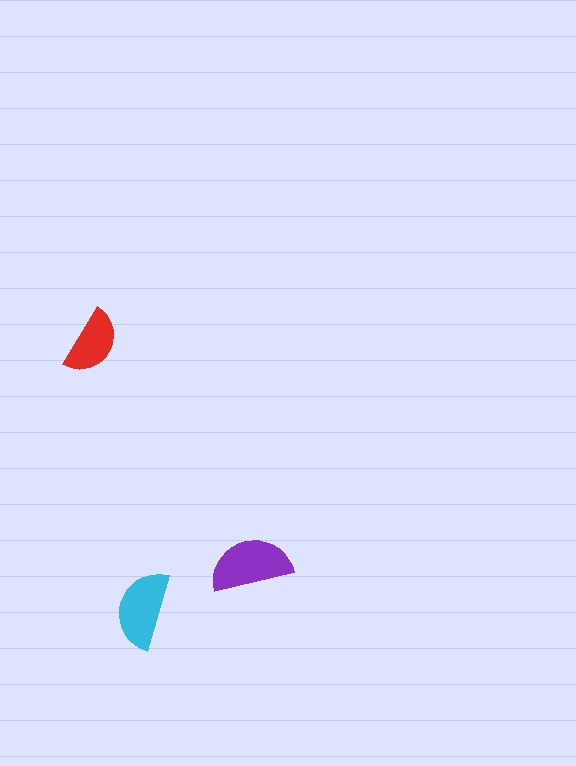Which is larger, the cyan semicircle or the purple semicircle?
The purple one.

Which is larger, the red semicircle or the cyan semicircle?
The cyan one.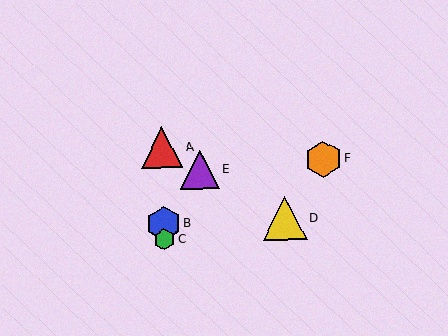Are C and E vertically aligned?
No, C is at x≈164 and E is at x≈200.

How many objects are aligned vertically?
3 objects (A, B, C) are aligned vertically.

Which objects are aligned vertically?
Objects A, B, C are aligned vertically.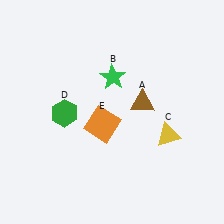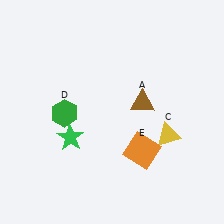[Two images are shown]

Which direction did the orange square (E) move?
The orange square (E) moved right.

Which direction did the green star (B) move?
The green star (B) moved down.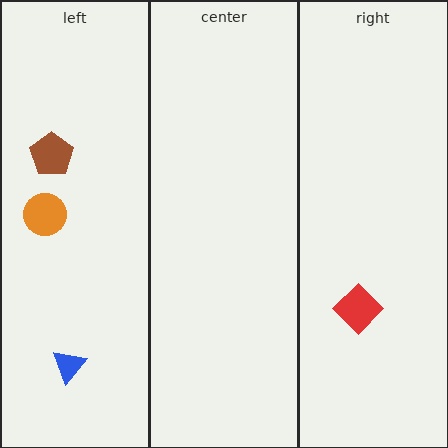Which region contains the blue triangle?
The left region.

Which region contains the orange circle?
The left region.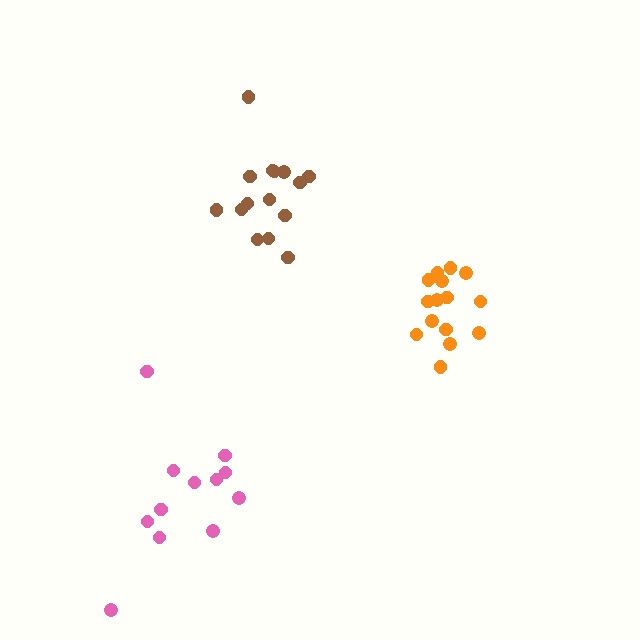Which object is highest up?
The brown cluster is topmost.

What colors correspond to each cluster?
The clusters are colored: pink, orange, brown.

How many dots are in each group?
Group 1: 12 dots, Group 2: 15 dots, Group 3: 15 dots (42 total).